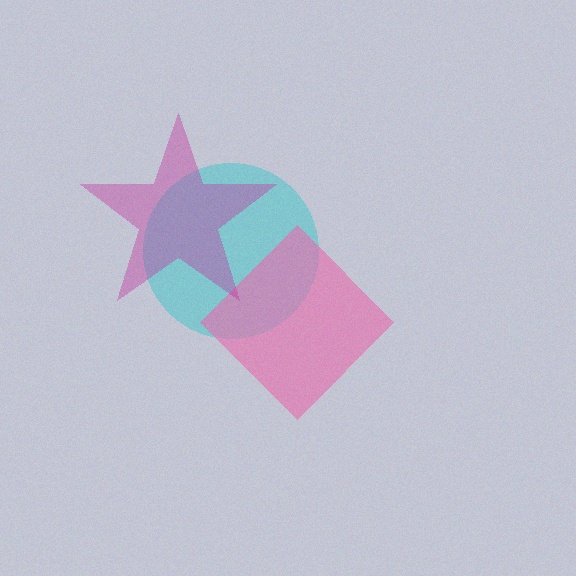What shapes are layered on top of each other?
The layered shapes are: a cyan circle, a pink diamond, a magenta star.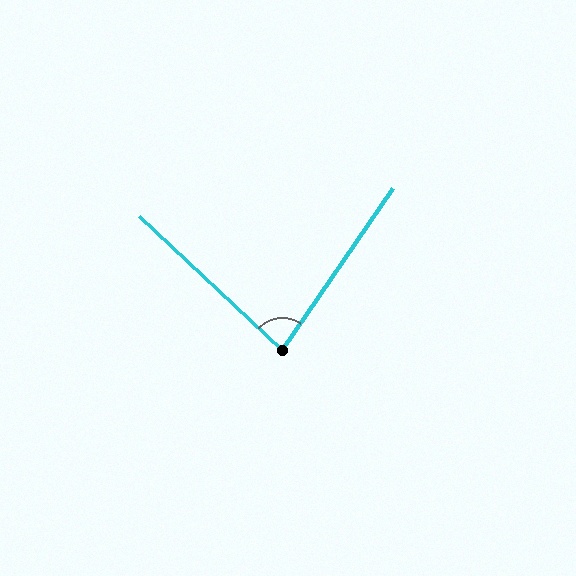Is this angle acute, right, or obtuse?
It is acute.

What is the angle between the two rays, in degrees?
Approximately 81 degrees.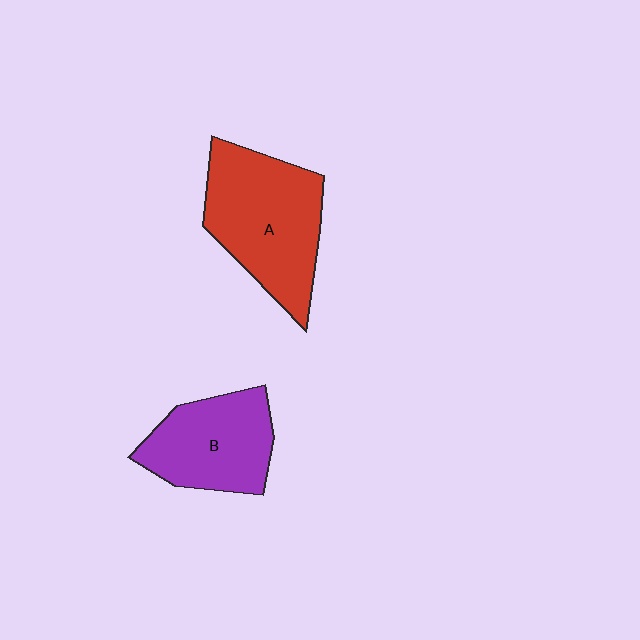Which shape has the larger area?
Shape A (red).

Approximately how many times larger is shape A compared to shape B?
Approximately 1.3 times.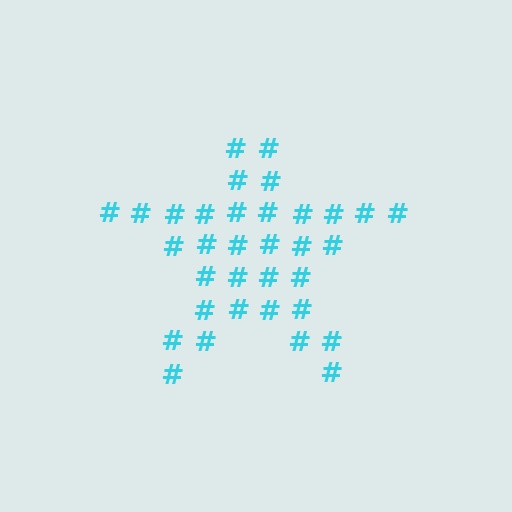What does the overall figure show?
The overall figure shows a star.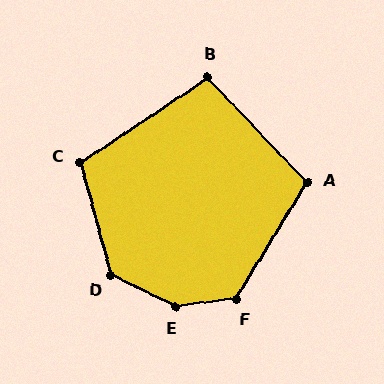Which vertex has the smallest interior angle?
B, at approximately 100 degrees.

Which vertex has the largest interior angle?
E, at approximately 147 degrees.